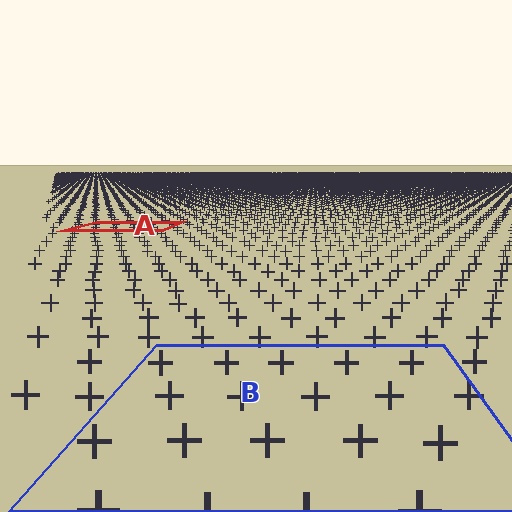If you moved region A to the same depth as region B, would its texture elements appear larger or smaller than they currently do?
They would appear larger. At a closer depth, the same texture elements are projected at a bigger on-screen size.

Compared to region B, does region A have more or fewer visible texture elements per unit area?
Region A has more texture elements per unit area — they are packed more densely because it is farther away.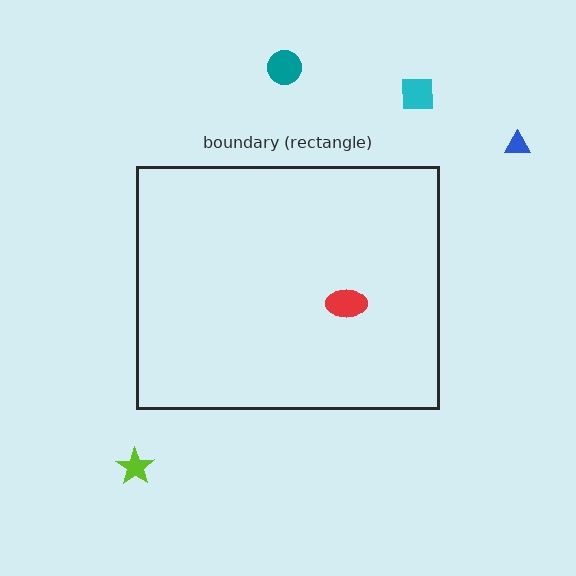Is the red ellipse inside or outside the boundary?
Inside.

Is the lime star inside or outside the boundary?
Outside.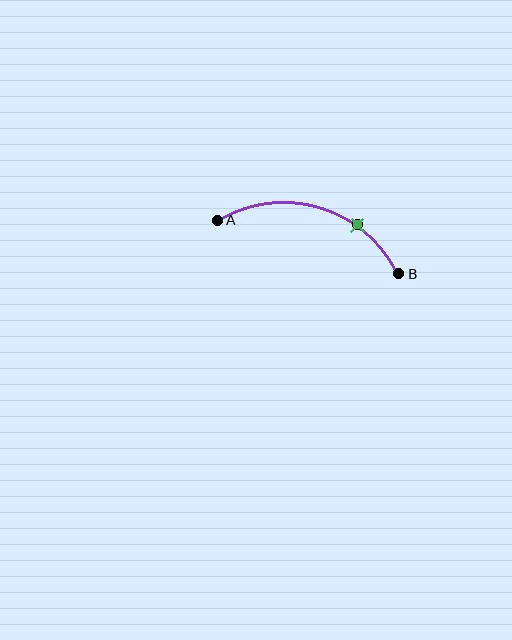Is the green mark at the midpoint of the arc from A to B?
No. The green mark lies on the arc but is closer to endpoint B. The arc midpoint would be at the point on the curve equidistant along the arc from both A and B.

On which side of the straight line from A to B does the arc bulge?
The arc bulges above the straight line connecting A and B.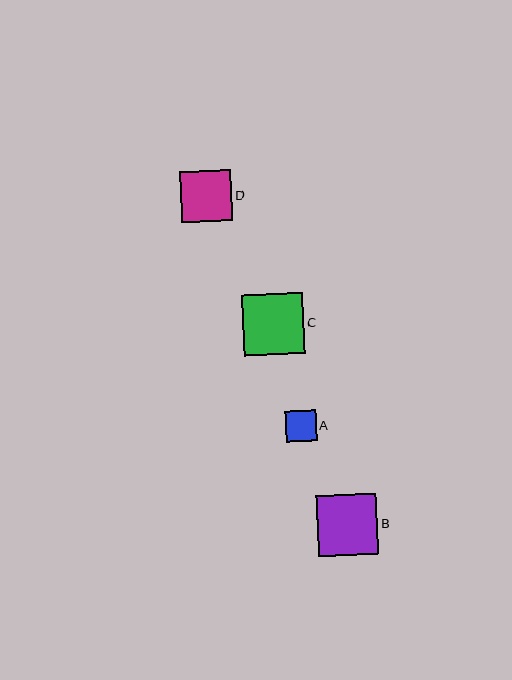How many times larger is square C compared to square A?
Square C is approximately 2.0 times the size of square A.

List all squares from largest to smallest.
From largest to smallest: C, B, D, A.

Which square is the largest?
Square C is the largest with a size of approximately 61 pixels.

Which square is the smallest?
Square A is the smallest with a size of approximately 30 pixels.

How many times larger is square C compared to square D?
Square C is approximately 1.2 times the size of square D.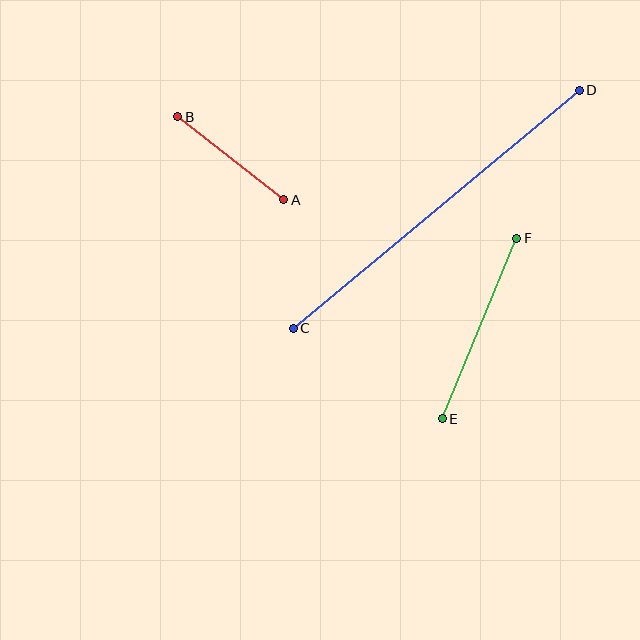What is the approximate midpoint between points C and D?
The midpoint is at approximately (436, 209) pixels.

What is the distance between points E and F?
The distance is approximately 195 pixels.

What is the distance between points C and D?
The distance is approximately 372 pixels.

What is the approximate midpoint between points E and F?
The midpoint is at approximately (479, 328) pixels.